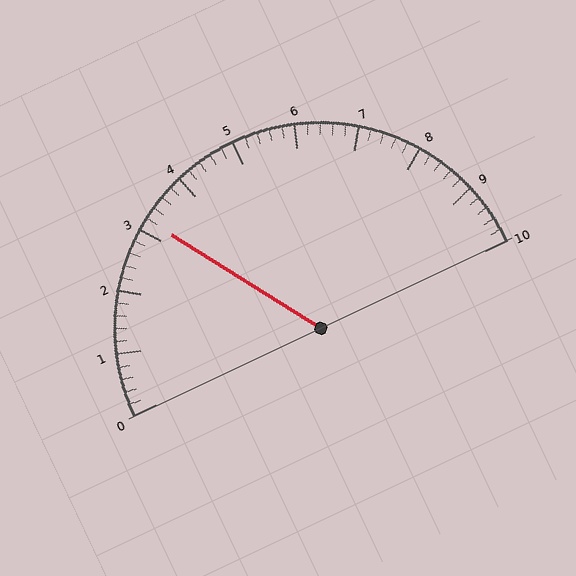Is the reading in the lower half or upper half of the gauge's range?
The reading is in the lower half of the range (0 to 10).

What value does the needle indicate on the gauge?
The needle indicates approximately 3.2.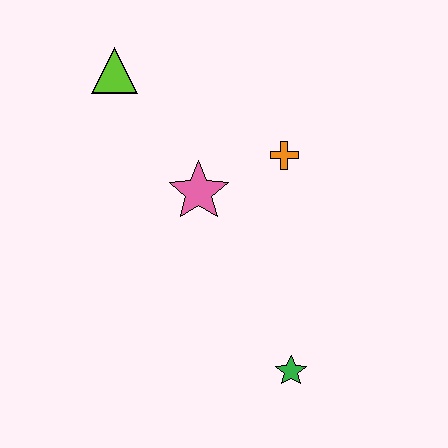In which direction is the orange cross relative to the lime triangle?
The orange cross is to the right of the lime triangle.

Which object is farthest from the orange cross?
The green star is farthest from the orange cross.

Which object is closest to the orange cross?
The pink star is closest to the orange cross.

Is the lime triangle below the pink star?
No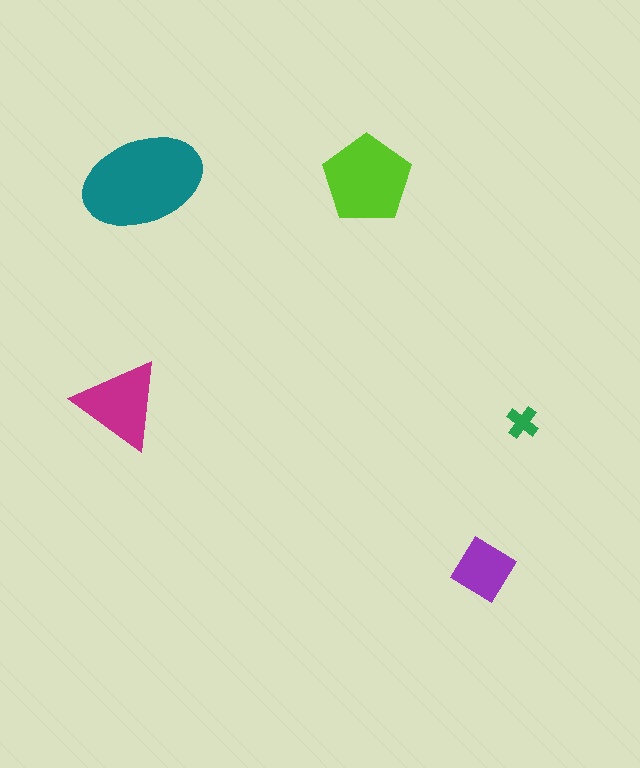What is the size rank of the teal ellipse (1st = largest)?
1st.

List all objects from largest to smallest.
The teal ellipse, the lime pentagon, the magenta triangle, the purple diamond, the green cross.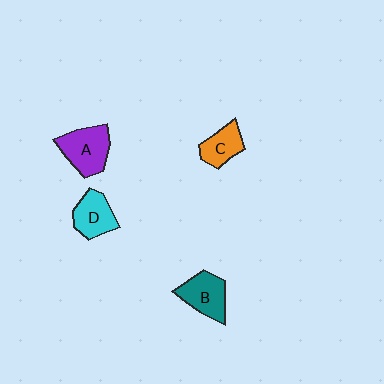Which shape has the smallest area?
Shape C (orange).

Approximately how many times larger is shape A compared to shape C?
Approximately 1.5 times.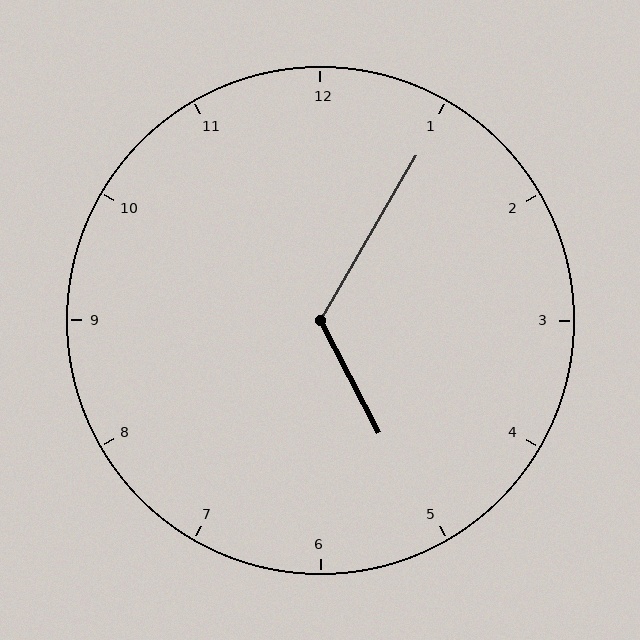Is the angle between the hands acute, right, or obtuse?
It is obtuse.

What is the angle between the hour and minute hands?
Approximately 122 degrees.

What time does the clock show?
5:05.